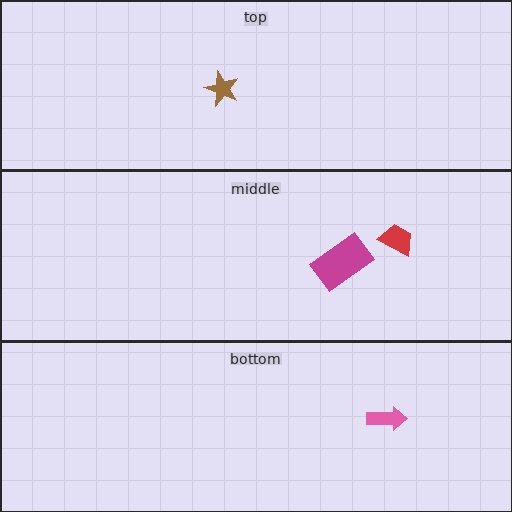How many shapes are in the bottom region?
1.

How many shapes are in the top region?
1.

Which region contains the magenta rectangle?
The middle region.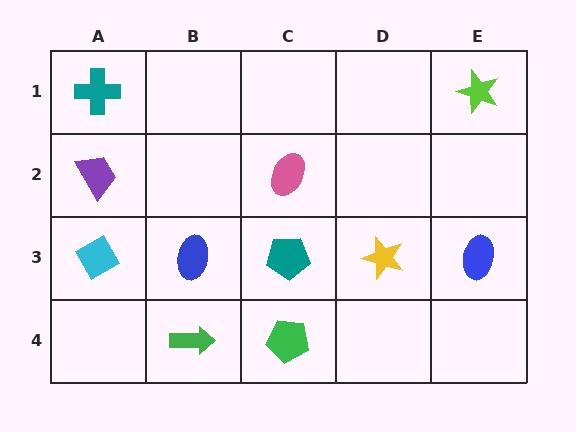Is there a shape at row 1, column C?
No, that cell is empty.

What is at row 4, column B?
A green arrow.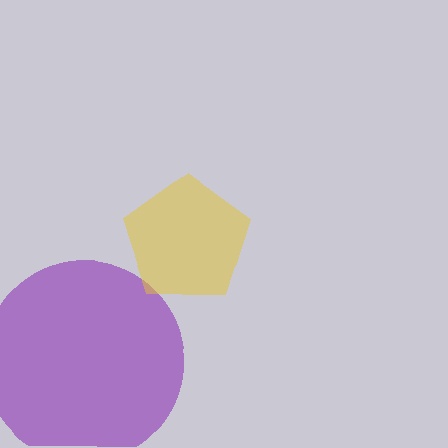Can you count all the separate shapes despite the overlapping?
Yes, there are 2 separate shapes.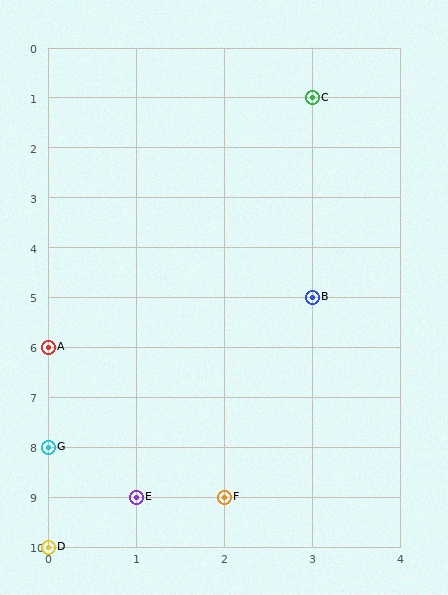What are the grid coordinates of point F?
Point F is at grid coordinates (2, 9).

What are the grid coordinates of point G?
Point G is at grid coordinates (0, 8).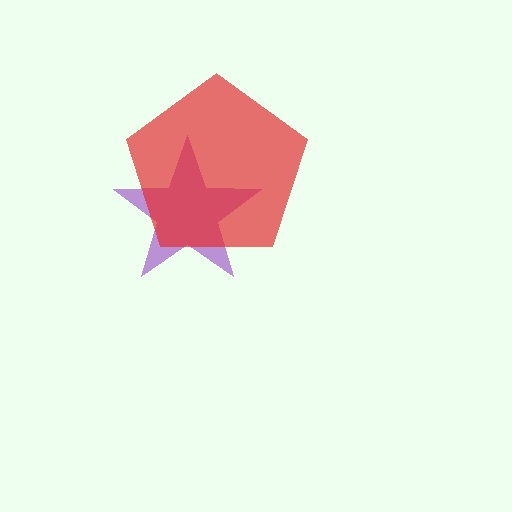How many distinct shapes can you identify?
There are 2 distinct shapes: a purple star, a red pentagon.